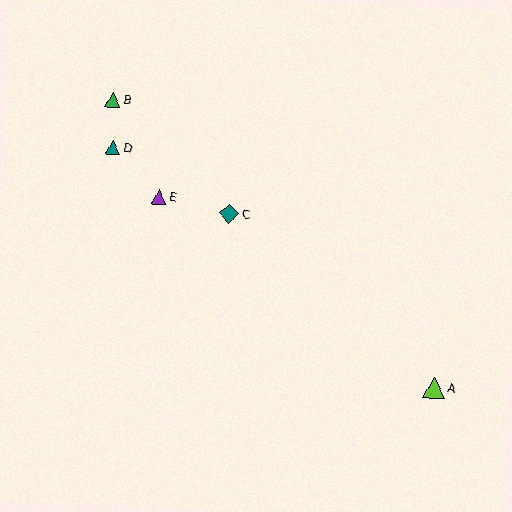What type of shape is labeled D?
Shape D is a teal triangle.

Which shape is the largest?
The lime triangle (labeled A) is the largest.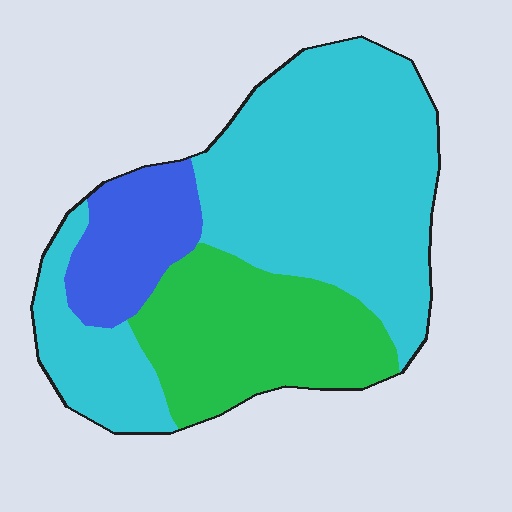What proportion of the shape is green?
Green covers roughly 25% of the shape.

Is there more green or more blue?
Green.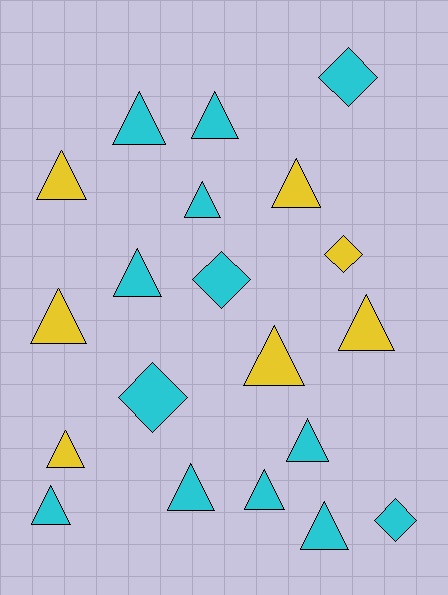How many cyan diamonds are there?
There are 4 cyan diamonds.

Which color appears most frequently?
Cyan, with 13 objects.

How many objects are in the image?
There are 20 objects.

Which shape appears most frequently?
Triangle, with 15 objects.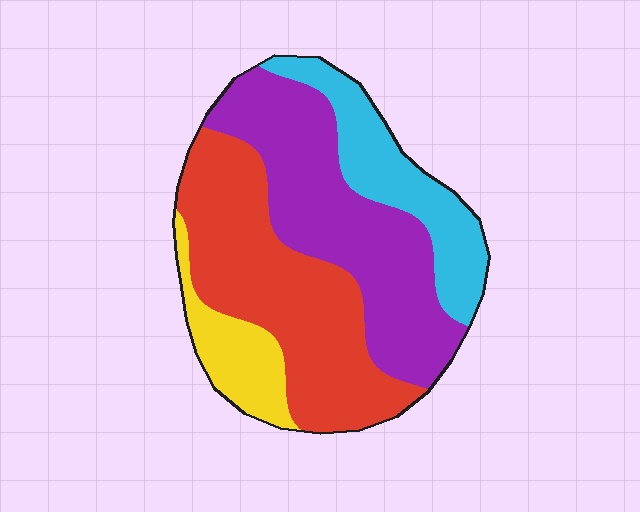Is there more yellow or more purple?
Purple.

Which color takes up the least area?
Yellow, at roughly 10%.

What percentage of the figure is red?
Red covers roughly 35% of the figure.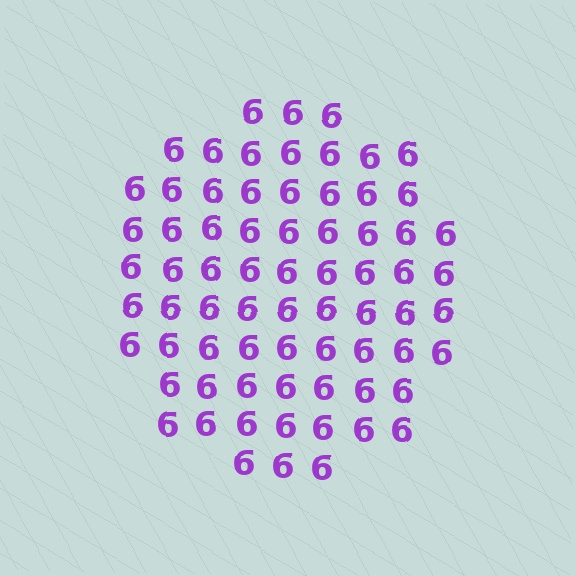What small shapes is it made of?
It is made of small digit 6's.